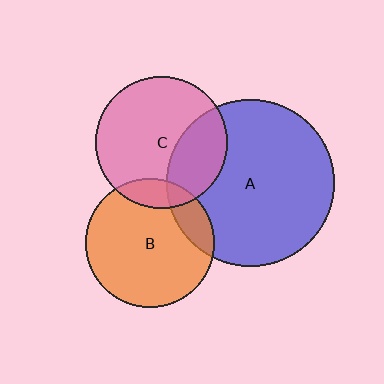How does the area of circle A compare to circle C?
Approximately 1.6 times.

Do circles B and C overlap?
Yes.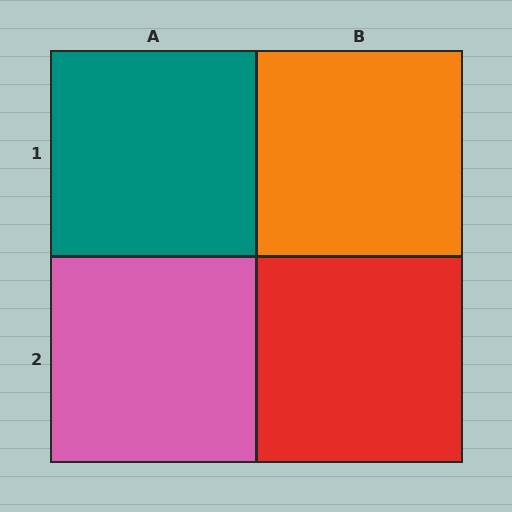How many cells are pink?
1 cell is pink.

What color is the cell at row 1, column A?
Teal.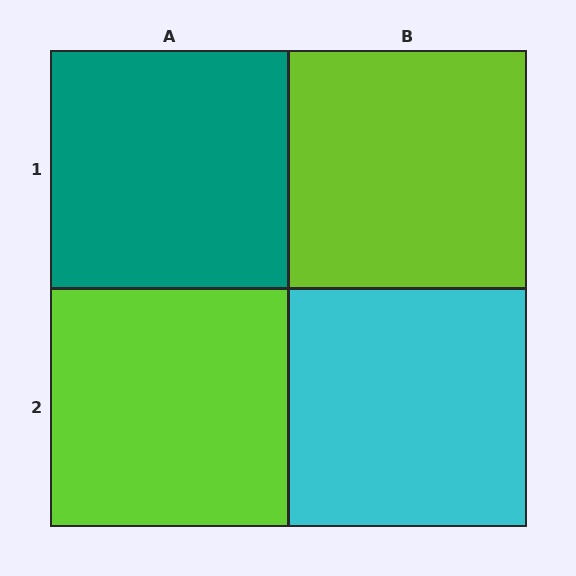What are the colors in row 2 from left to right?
Lime, cyan.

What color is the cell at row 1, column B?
Lime.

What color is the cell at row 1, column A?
Teal.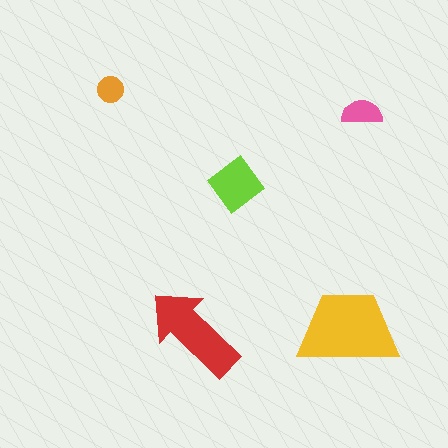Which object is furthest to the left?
The orange circle is leftmost.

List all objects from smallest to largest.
The orange circle, the pink semicircle, the lime diamond, the red arrow, the yellow trapezoid.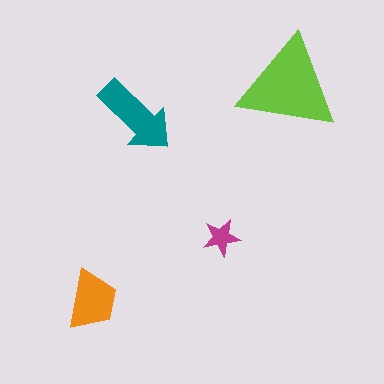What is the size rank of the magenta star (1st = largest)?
4th.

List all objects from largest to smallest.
The lime triangle, the teal arrow, the orange trapezoid, the magenta star.